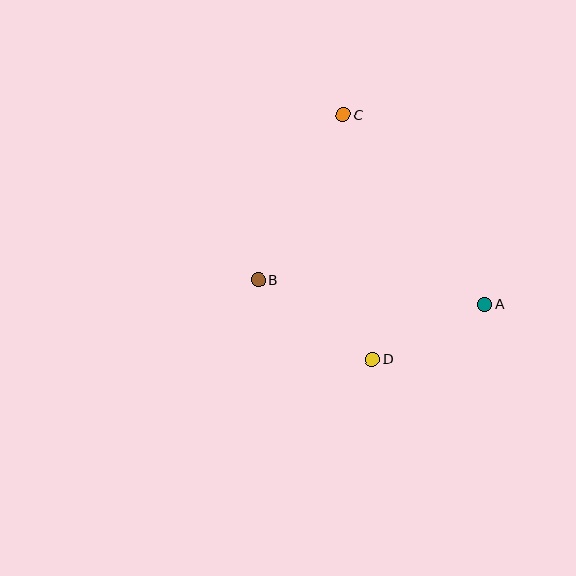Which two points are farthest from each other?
Points C and D are farthest from each other.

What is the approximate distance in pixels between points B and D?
The distance between B and D is approximately 139 pixels.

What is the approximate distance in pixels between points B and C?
The distance between B and C is approximately 186 pixels.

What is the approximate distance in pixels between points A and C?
The distance between A and C is approximately 236 pixels.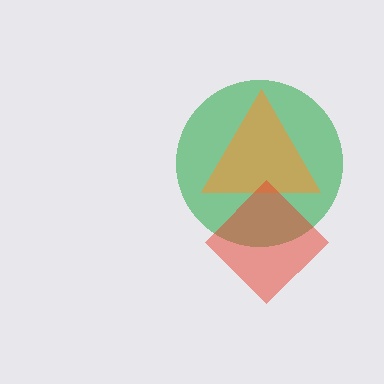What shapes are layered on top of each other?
The layered shapes are: a green circle, an orange triangle, a red diamond.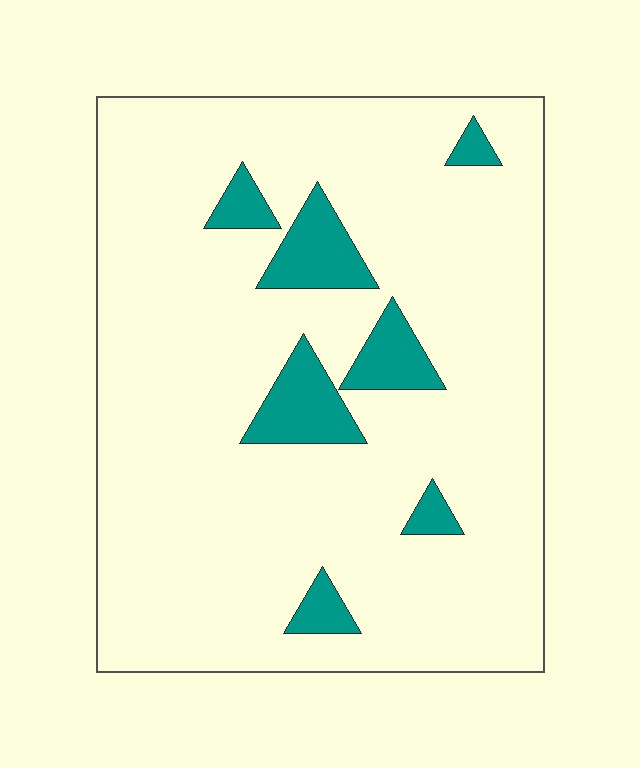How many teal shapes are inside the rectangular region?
7.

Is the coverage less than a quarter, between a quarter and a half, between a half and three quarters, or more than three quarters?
Less than a quarter.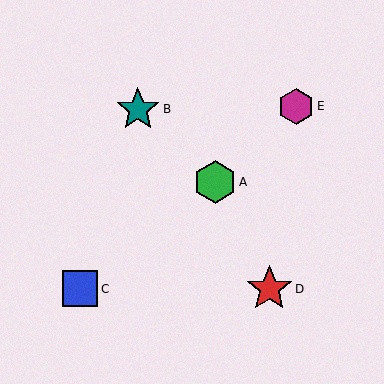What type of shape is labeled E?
Shape E is a magenta hexagon.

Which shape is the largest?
The red star (labeled D) is the largest.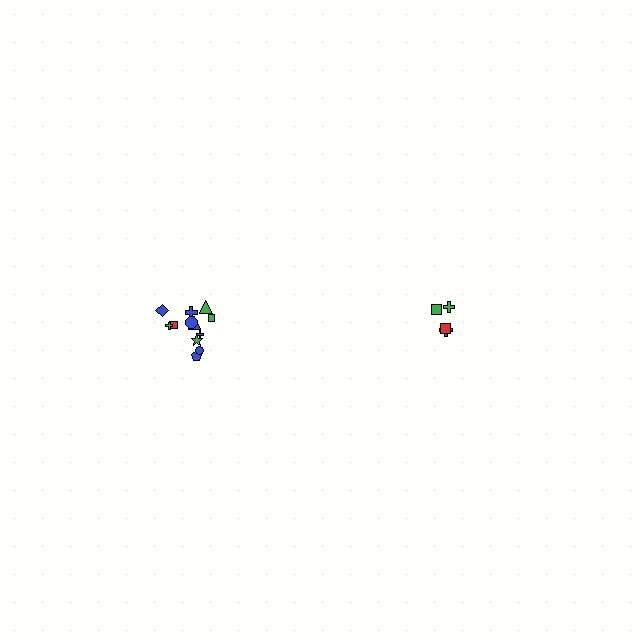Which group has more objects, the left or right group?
The left group.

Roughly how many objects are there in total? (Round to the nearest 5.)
Roughly 15 objects in total.